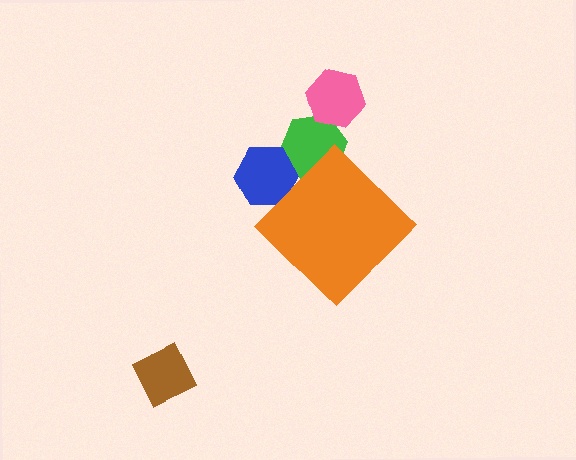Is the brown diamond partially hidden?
No, the brown diamond is fully visible.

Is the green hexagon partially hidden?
Yes, the green hexagon is partially hidden behind the orange diamond.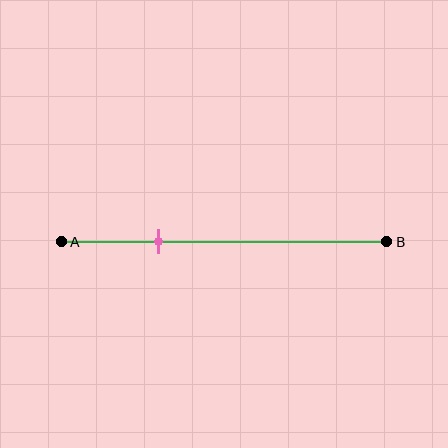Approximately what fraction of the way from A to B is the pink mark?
The pink mark is approximately 30% of the way from A to B.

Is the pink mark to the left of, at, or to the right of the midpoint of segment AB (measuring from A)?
The pink mark is to the left of the midpoint of segment AB.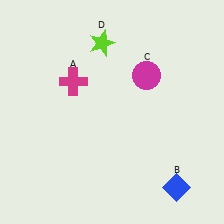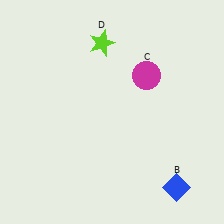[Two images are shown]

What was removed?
The magenta cross (A) was removed in Image 2.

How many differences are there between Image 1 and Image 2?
There is 1 difference between the two images.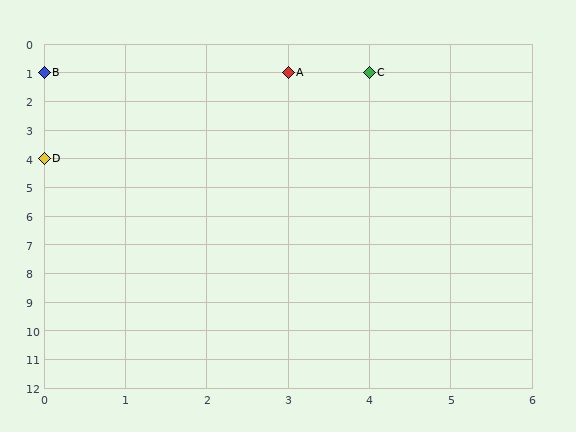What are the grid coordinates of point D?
Point D is at grid coordinates (0, 4).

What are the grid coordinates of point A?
Point A is at grid coordinates (3, 1).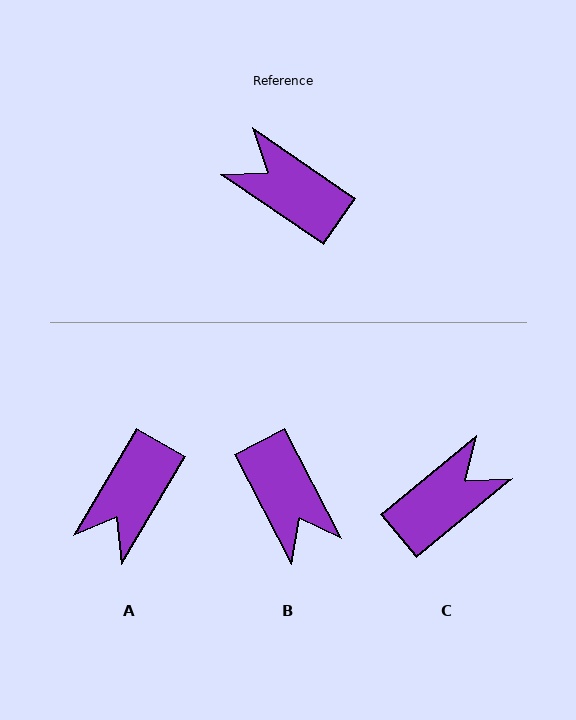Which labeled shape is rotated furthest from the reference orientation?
B, about 152 degrees away.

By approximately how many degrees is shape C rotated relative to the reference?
Approximately 106 degrees clockwise.